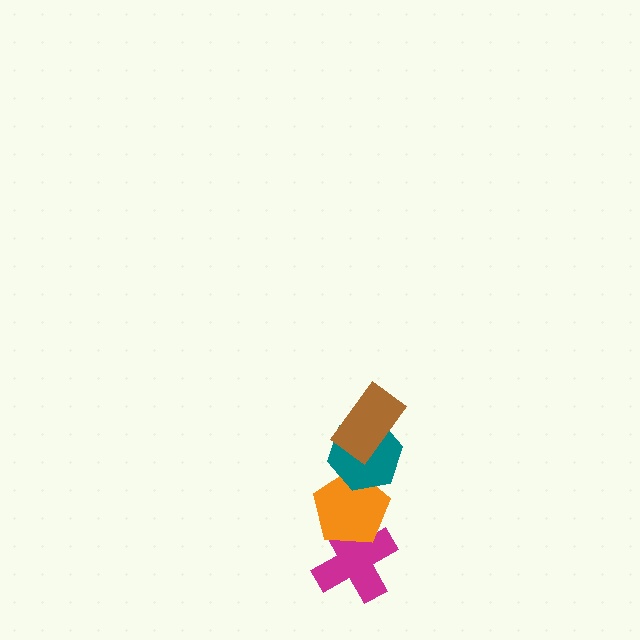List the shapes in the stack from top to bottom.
From top to bottom: the brown rectangle, the teal hexagon, the orange pentagon, the magenta cross.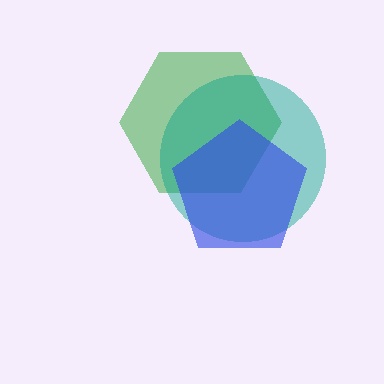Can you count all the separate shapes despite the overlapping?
Yes, there are 3 separate shapes.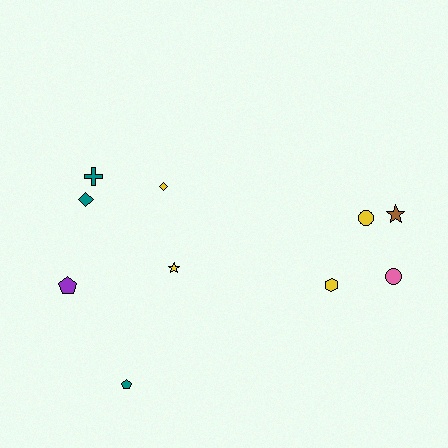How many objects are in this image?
There are 10 objects.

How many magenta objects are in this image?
There are no magenta objects.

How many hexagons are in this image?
There is 1 hexagon.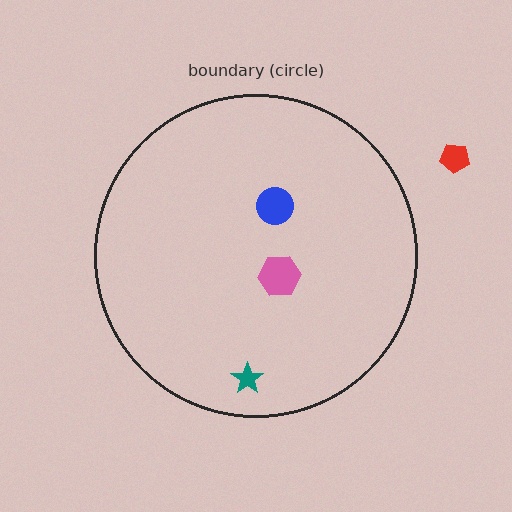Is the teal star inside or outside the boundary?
Inside.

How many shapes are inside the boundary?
3 inside, 1 outside.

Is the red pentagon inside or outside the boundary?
Outside.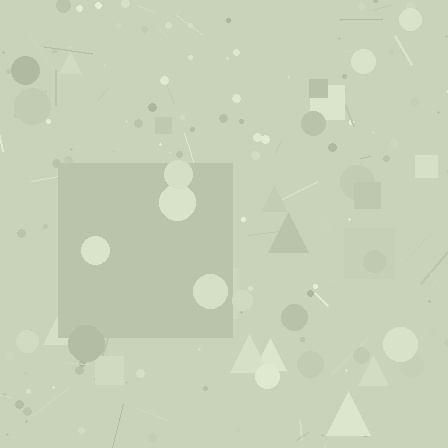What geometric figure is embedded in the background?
A square is embedded in the background.